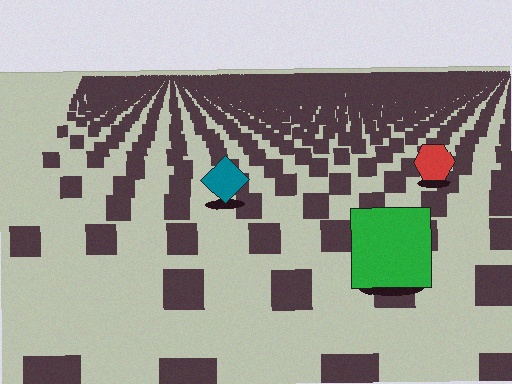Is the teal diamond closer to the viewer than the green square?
No. The green square is closer — you can tell from the texture gradient: the ground texture is coarser near it.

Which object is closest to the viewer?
The green square is closest. The texture marks near it are larger and more spread out.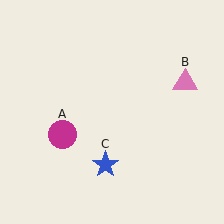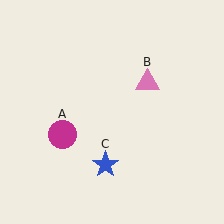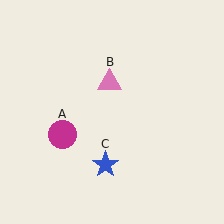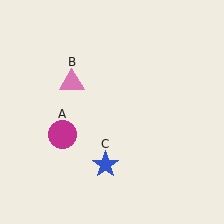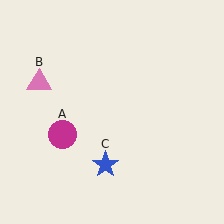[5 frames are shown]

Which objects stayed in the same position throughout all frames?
Magenta circle (object A) and blue star (object C) remained stationary.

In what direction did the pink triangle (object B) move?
The pink triangle (object B) moved left.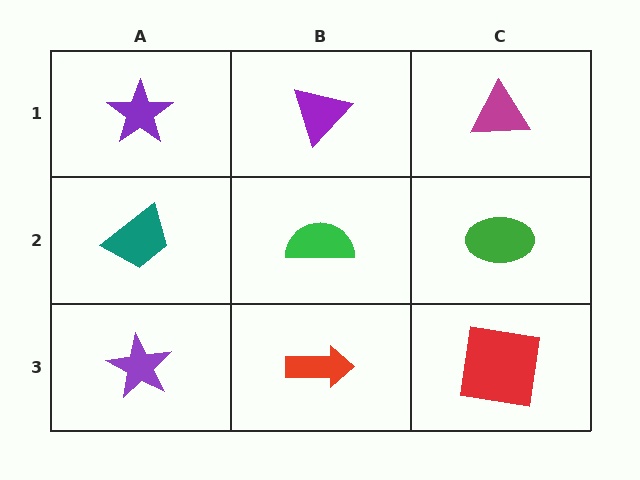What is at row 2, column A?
A teal trapezoid.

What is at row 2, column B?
A green semicircle.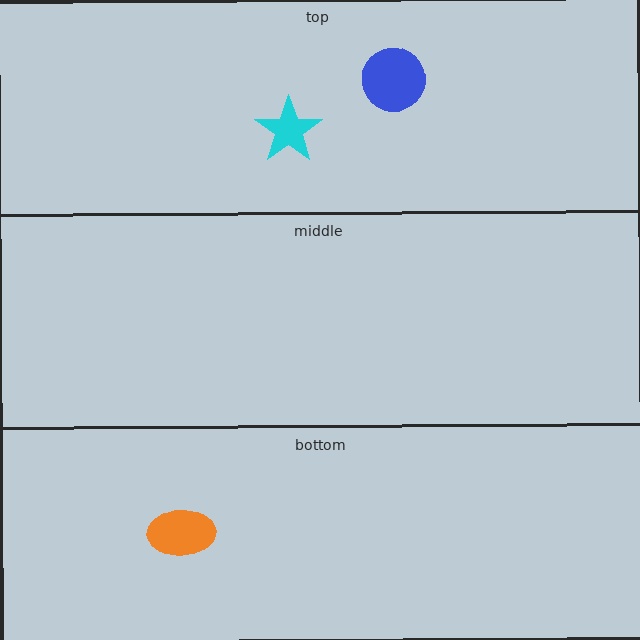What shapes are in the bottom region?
The orange ellipse.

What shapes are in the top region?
The cyan star, the blue circle.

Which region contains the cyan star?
The top region.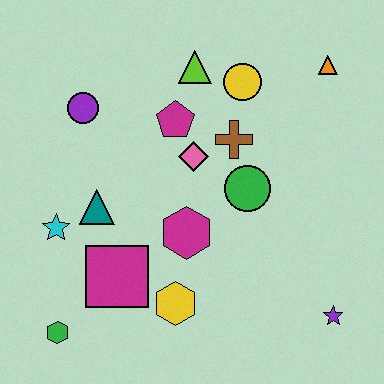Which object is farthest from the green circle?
The green hexagon is farthest from the green circle.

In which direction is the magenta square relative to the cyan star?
The magenta square is to the right of the cyan star.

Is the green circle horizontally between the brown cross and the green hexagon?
No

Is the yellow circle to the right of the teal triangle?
Yes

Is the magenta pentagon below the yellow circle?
Yes